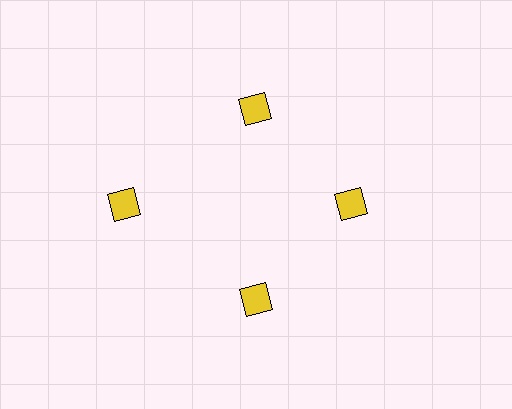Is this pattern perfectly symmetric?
No. The 4 yellow diamonds are arranged in a ring, but one element near the 9 o'clock position is pushed outward from the center, breaking the 4-fold rotational symmetry.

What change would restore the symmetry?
The symmetry would be restored by moving it inward, back onto the ring so that all 4 diamonds sit at equal angles and equal distance from the center.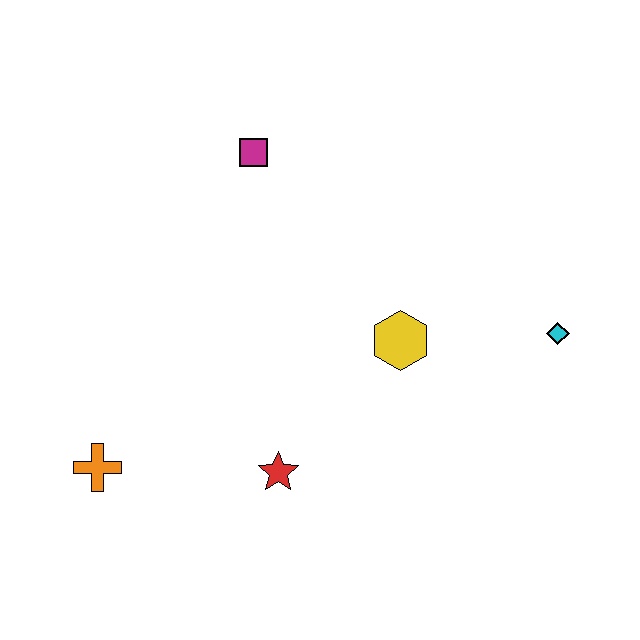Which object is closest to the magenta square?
The yellow hexagon is closest to the magenta square.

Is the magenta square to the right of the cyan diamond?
No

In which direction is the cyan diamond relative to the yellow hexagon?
The cyan diamond is to the right of the yellow hexagon.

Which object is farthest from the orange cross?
The cyan diamond is farthest from the orange cross.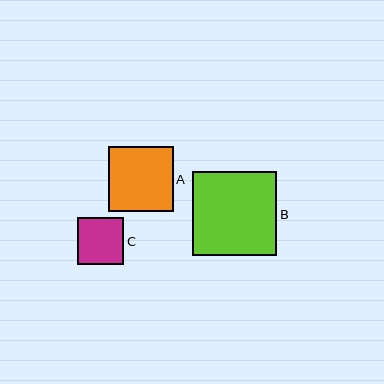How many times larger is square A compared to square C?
Square A is approximately 1.4 times the size of square C.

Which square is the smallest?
Square C is the smallest with a size of approximately 46 pixels.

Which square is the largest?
Square B is the largest with a size of approximately 84 pixels.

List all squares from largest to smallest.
From largest to smallest: B, A, C.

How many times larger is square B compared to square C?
Square B is approximately 1.8 times the size of square C.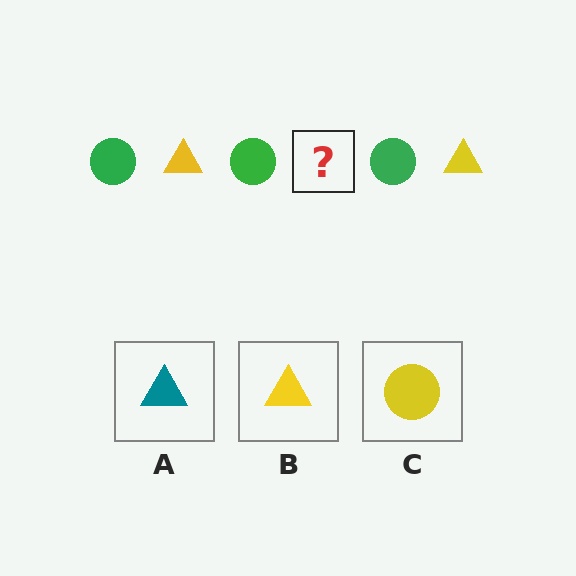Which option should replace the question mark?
Option B.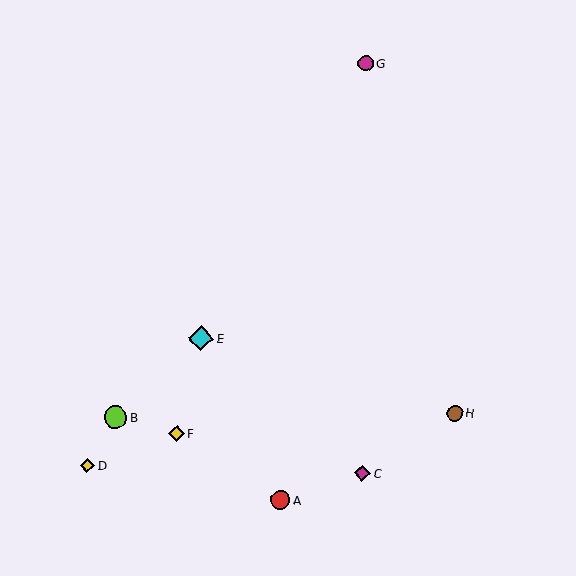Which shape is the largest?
The cyan diamond (labeled E) is the largest.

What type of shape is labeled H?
Shape H is a brown circle.